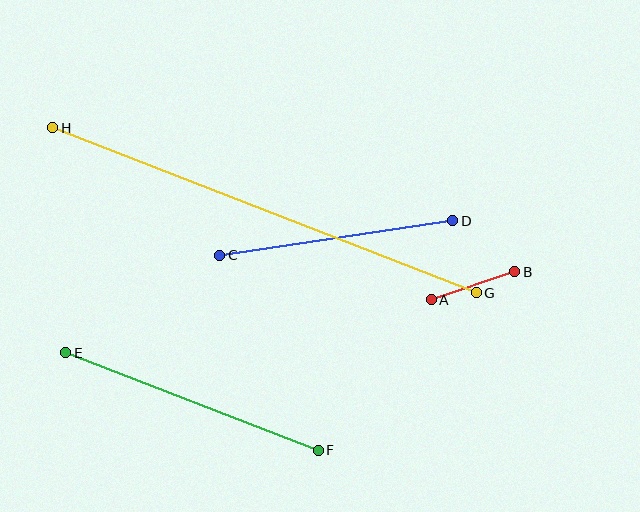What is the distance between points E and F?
The distance is approximately 271 pixels.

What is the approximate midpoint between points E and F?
The midpoint is at approximately (192, 402) pixels.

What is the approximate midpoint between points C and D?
The midpoint is at approximately (336, 238) pixels.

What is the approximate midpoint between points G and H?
The midpoint is at approximately (265, 210) pixels.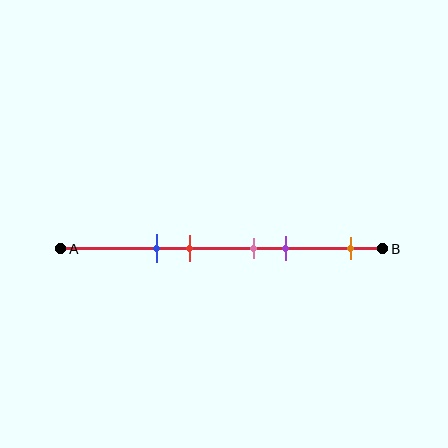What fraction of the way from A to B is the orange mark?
The orange mark is approximately 90% (0.9) of the way from A to B.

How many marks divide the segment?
There are 5 marks dividing the segment.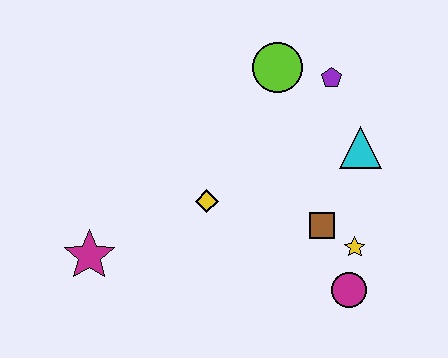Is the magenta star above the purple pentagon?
No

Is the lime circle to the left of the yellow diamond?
No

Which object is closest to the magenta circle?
The yellow star is closest to the magenta circle.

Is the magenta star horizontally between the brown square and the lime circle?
No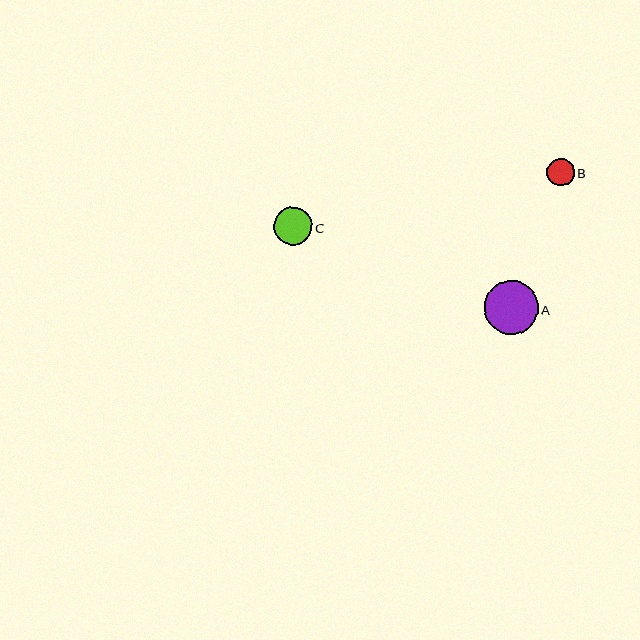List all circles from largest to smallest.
From largest to smallest: A, C, B.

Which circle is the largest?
Circle A is the largest with a size of approximately 54 pixels.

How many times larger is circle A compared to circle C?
Circle A is approximately 1.4 times the size of circle C.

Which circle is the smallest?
Circle B is the smallest with a size of approximately 27 pixels.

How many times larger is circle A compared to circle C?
Circle A is approximately 1.4 times the size of circle C.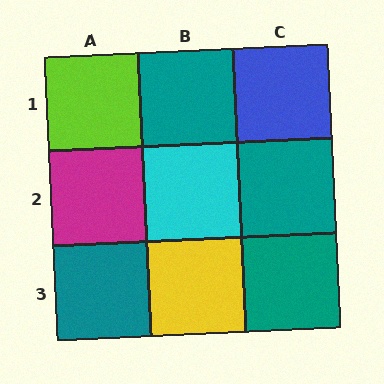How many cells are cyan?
1 cell is cyan.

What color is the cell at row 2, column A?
Magenta.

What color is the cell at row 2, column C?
Teal.